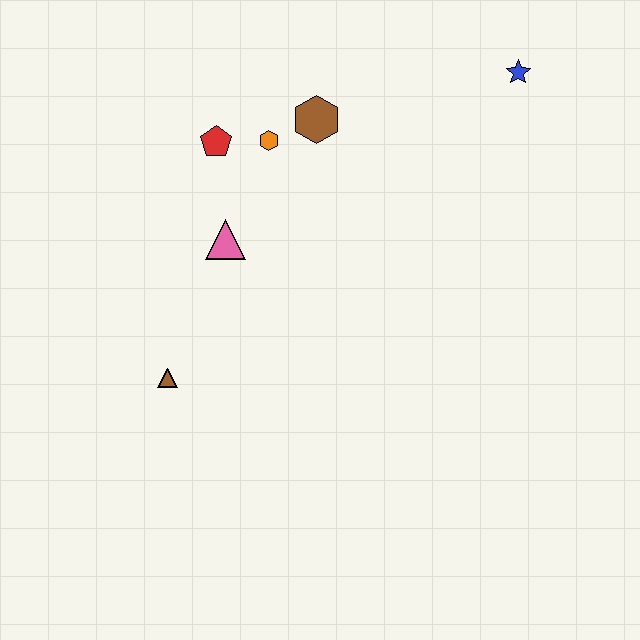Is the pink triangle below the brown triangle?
No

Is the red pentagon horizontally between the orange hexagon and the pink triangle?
No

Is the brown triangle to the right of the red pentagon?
No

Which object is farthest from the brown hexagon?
The brown triangle is farthest from the brown hexagon.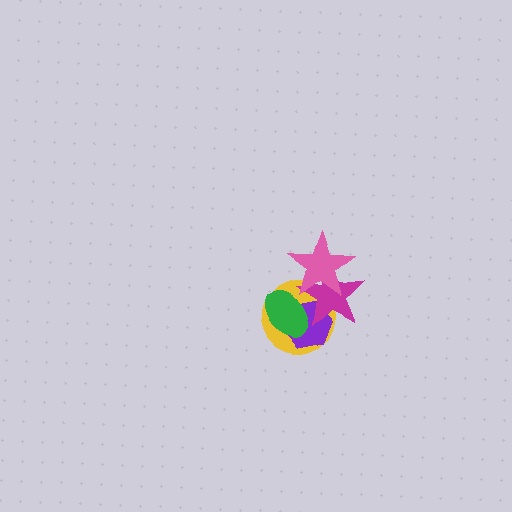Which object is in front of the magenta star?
The pink star is in front of the magenta star.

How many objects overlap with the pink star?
2 objects overlap with the pink star.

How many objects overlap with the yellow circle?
4 objects overlap with the yellow circle.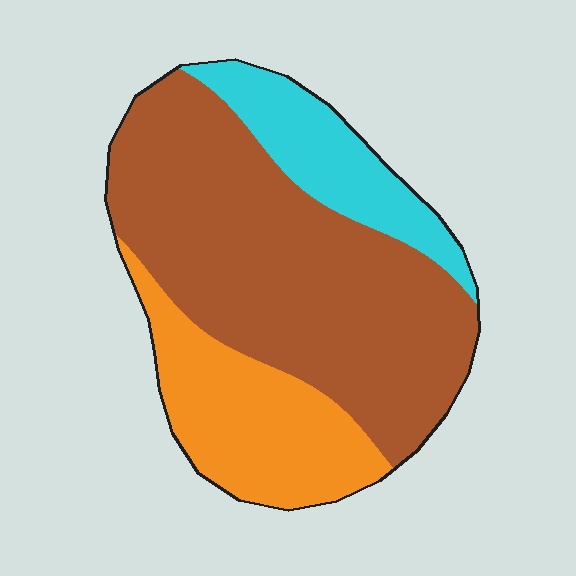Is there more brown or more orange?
Brown.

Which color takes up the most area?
Brown, at roughly 60%.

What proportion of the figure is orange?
Orange takes up between a sixth and a third of the figure.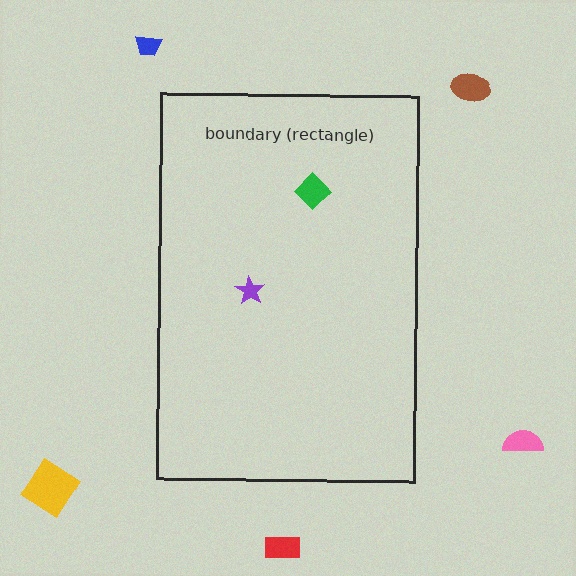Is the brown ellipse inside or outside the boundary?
Outside.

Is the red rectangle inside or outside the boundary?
Outside.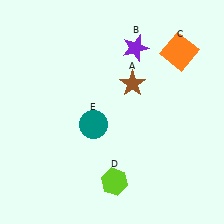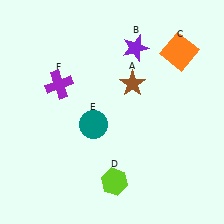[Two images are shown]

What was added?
A purple cross (F) was added in Image 2.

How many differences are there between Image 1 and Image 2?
There is 1 difference between the two images.